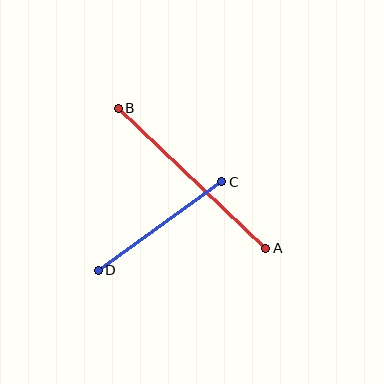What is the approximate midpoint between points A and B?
The midpoint is at approximately (192, 178) pixels.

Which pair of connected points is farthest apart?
Points A and B are farthest apart.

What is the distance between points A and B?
The distance is approximately 203 pixels.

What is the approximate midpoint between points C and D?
The midpoint is at approximately (160, 226) pixels.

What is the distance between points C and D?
The distance is approximately 152 pixels.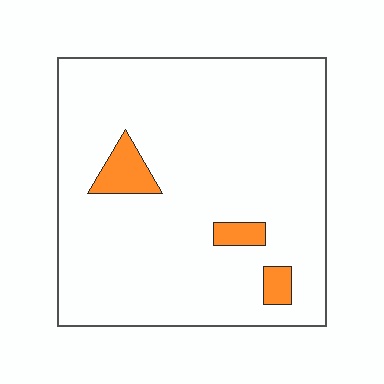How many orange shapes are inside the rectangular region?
3.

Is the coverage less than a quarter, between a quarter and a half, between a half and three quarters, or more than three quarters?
Less than a quarter.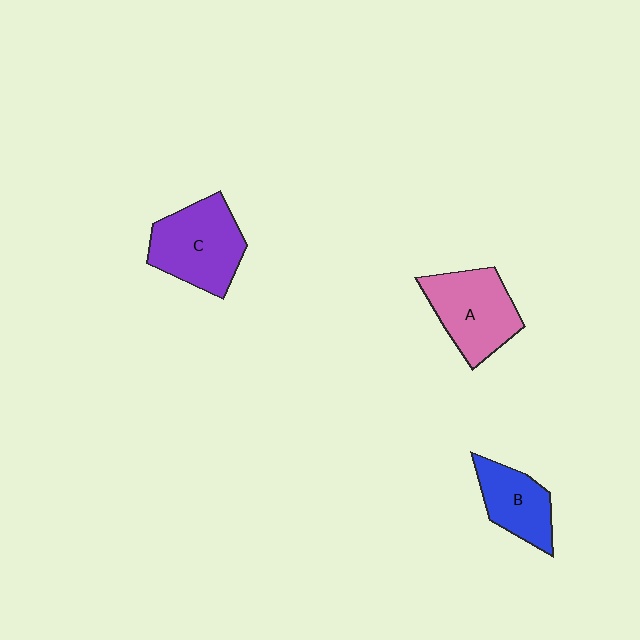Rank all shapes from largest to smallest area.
From largest to smallest: C (purple), A (pink), B (blue).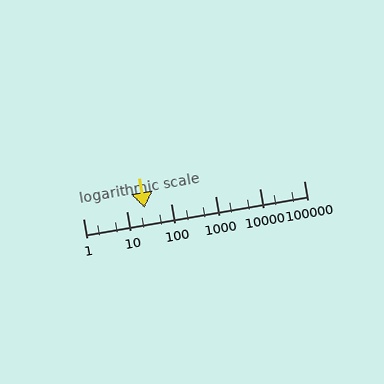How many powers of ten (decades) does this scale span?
The scale spans 5 decades, from 1 to 100000.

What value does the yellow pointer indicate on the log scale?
The pointer indicates approximately 25.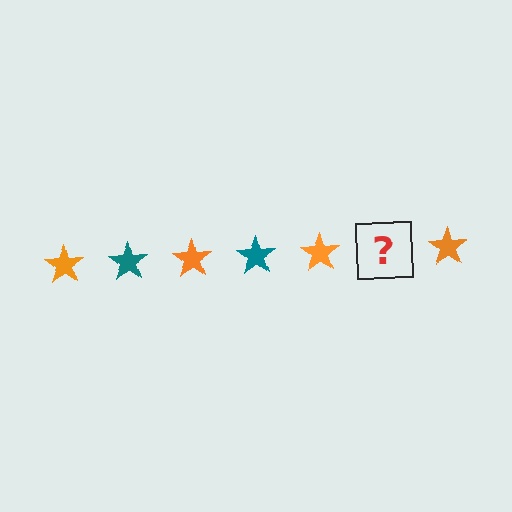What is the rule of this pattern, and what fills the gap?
The rule is that the pattern cycles through orange, teal stars. The gap should be filled with a teal star.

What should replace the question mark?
The question mark should be replaced with a teal star.